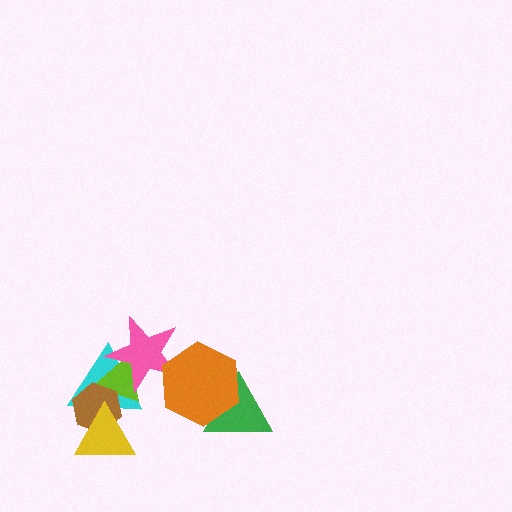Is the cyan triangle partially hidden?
Yes, it is partially covered by another shape.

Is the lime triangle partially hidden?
Yes, it is partially covered by another shape.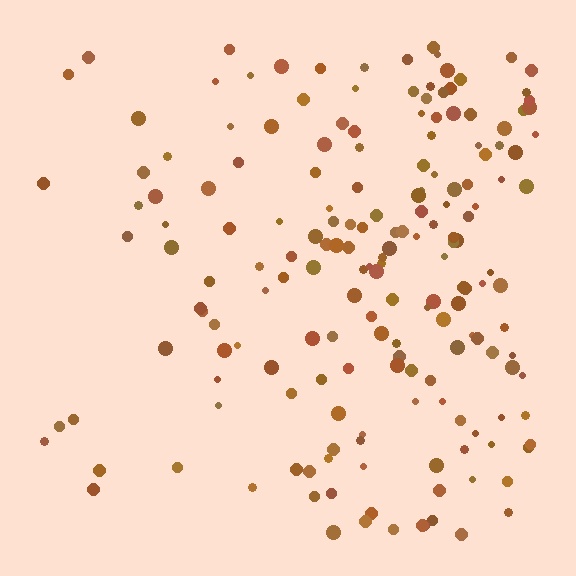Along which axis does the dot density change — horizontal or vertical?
Horizontal.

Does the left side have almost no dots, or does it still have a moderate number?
Still a moderate number, just noticeably fewer than the right.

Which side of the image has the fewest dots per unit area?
The left.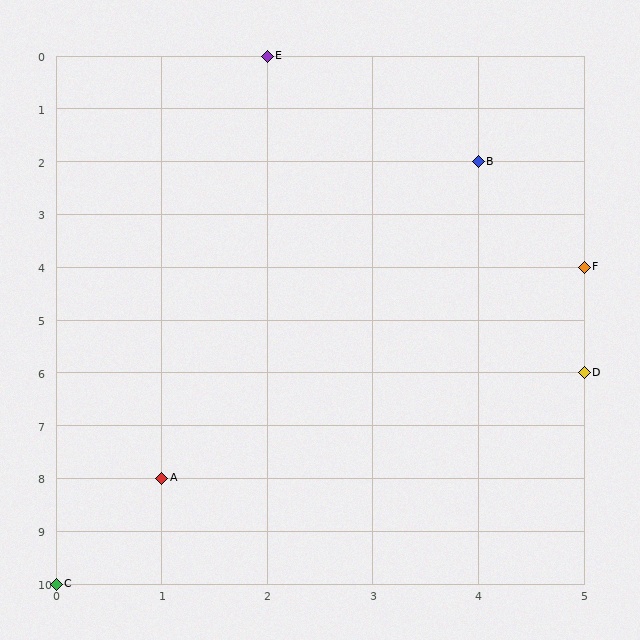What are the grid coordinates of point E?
Point E is at grid coordinates (2, 0).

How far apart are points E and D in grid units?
Points E and D are 3 columns and 6 rows apart (about 6.7 grid units diagonally).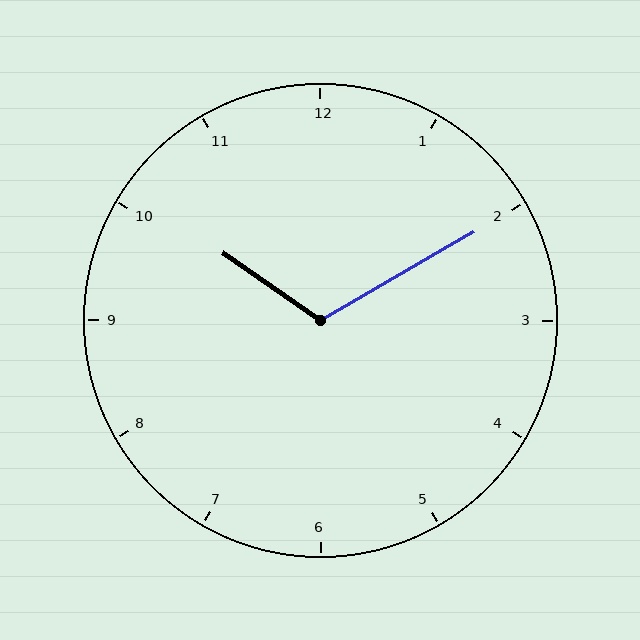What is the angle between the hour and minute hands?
Approximately 115 degrees.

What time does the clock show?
10:10.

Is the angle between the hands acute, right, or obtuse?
It is obtuse.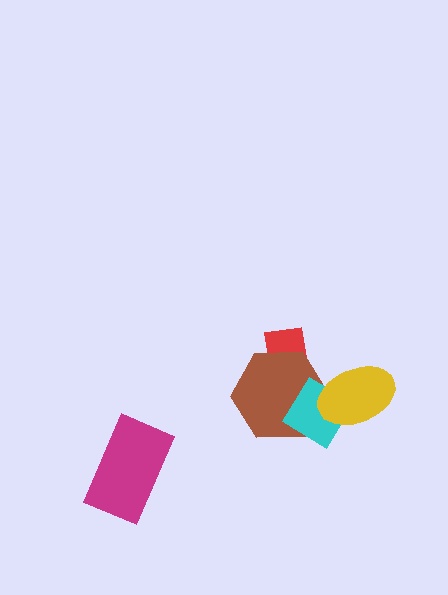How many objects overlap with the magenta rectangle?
0 objects overlap with the magenta rectangle.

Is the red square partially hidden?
Yes, it is partially covered by another shape.